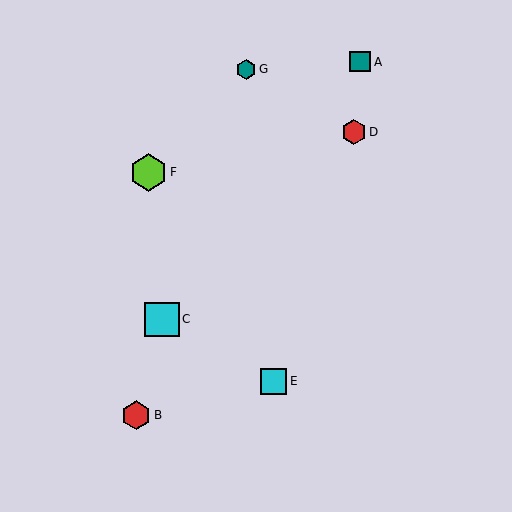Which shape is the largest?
The lime hexagon (labeled F) is the largest.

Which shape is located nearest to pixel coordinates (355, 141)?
The red hexagon (labeled D) at (354, 132) is nearest to that location.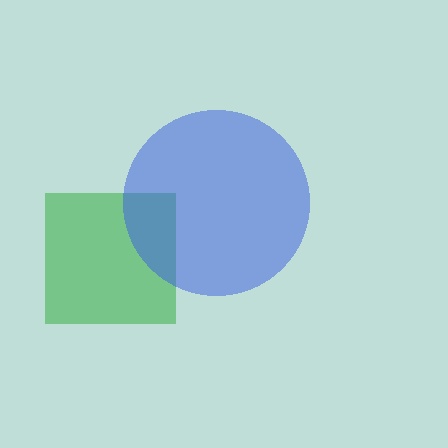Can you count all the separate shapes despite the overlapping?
Yes, there are 2 separate shapes.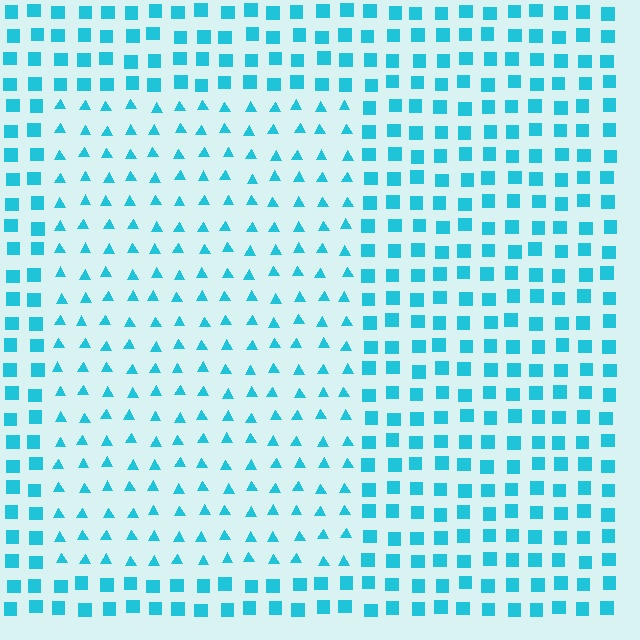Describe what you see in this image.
The image is filled with small cyan elements arranged in a uniform grid. A rectangle-shaped region contains triangles, while the surrounding area contains squares. The boundary is defined purely by the change in element shape.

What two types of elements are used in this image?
The image uses triangles inside the rectangle region and squares outside it.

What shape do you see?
I see a rectangle.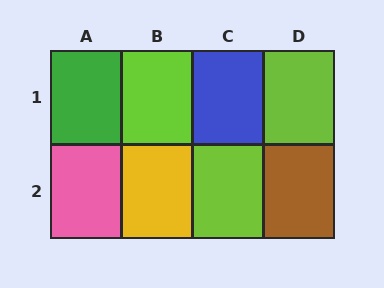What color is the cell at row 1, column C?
Blue.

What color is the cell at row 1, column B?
Lime.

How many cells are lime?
3 cells are lime.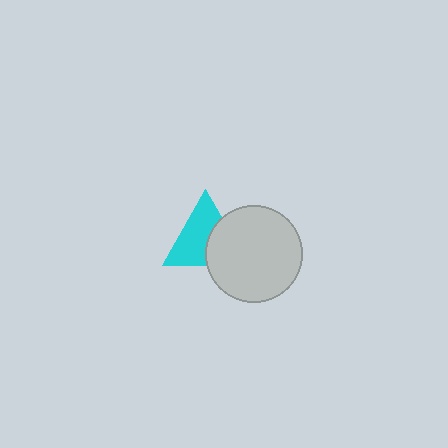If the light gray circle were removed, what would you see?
You would see the complete cyan triangle.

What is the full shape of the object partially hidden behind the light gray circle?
The partially hidden object is a cyan triangle.